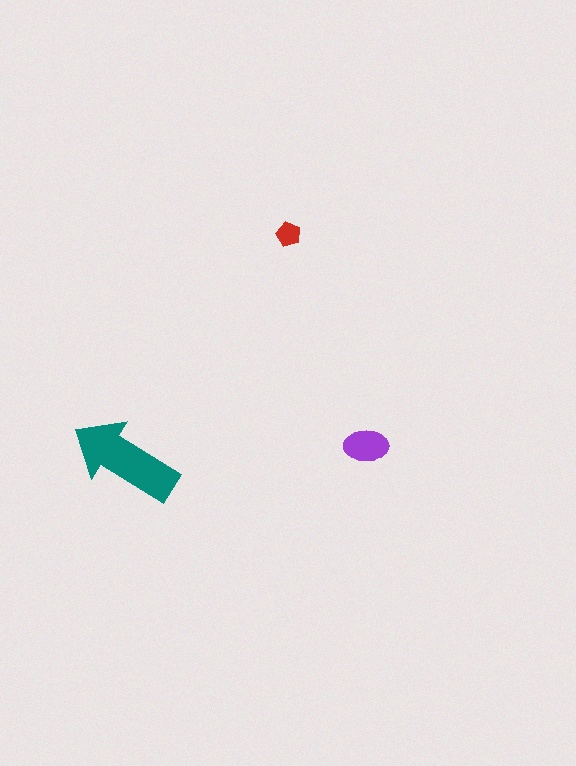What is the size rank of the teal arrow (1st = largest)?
1st.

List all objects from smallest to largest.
The red pentagon, the purple ellipse, the teal arrow.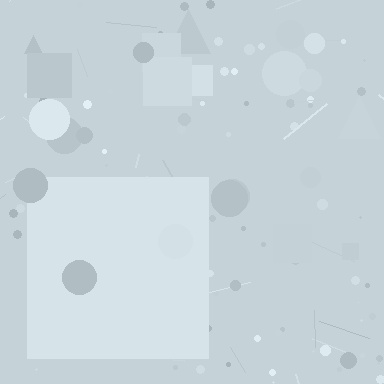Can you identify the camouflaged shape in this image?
The camouflaged shape is a square.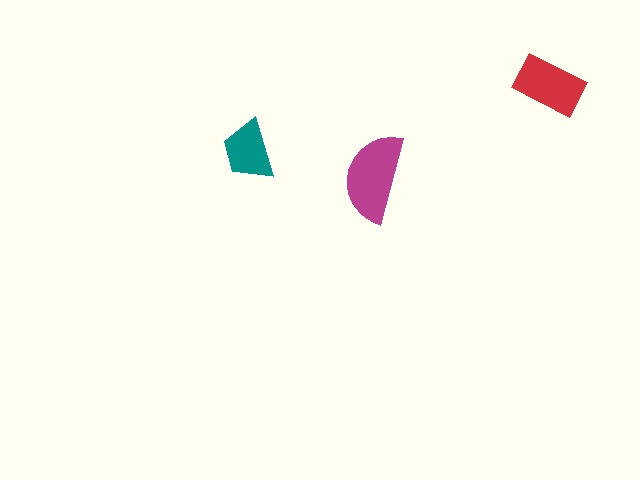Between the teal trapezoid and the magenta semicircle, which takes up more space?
The magenta semicircle.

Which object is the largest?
The magenta semicircle.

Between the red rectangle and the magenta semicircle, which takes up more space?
The magenta semicircle.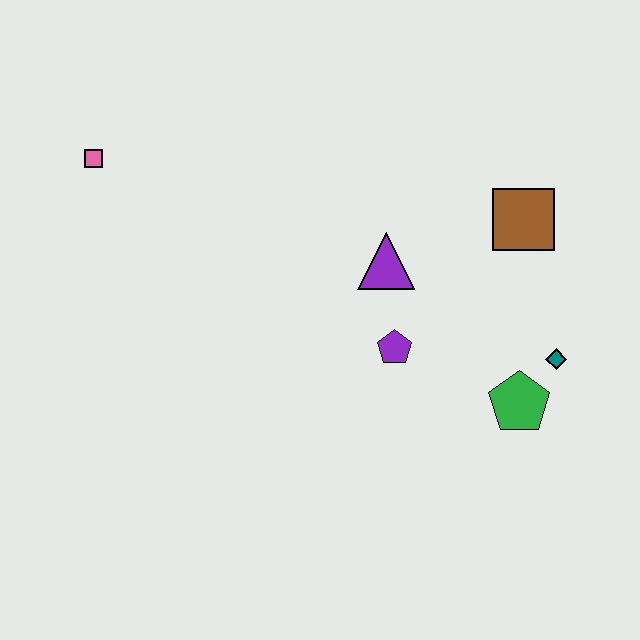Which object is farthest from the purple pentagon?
The pink square is farthest from the purple pentagon.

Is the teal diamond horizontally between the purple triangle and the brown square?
No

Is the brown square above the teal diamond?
Yes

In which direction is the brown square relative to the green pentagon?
The brown square is above the green pentagon.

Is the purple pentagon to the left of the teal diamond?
Yes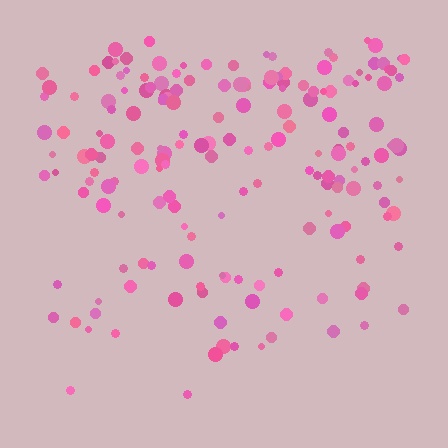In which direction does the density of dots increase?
From bottom to top, with the top side densest.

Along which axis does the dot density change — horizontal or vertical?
Vertical.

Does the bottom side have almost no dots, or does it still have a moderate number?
Still a moderate number, just noticeably fewer than the top.